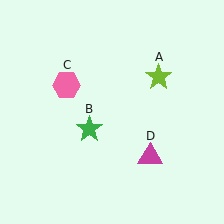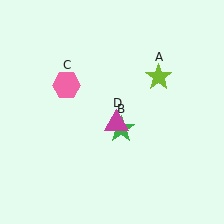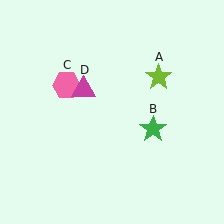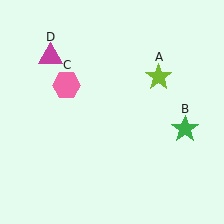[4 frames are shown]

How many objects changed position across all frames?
2 objects changed position: green star (object B), magenta triangle (object D).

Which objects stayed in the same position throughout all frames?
Lime star (object A) and pink hexagon (object C) remained stationary.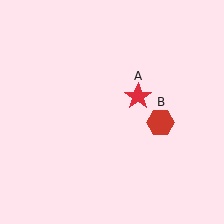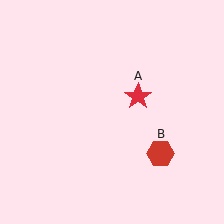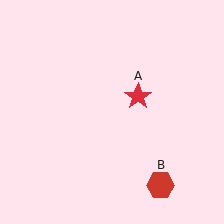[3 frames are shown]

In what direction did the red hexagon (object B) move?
The red hexagon (object B) moved down.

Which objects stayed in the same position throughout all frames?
Red star (object A) remained stationary.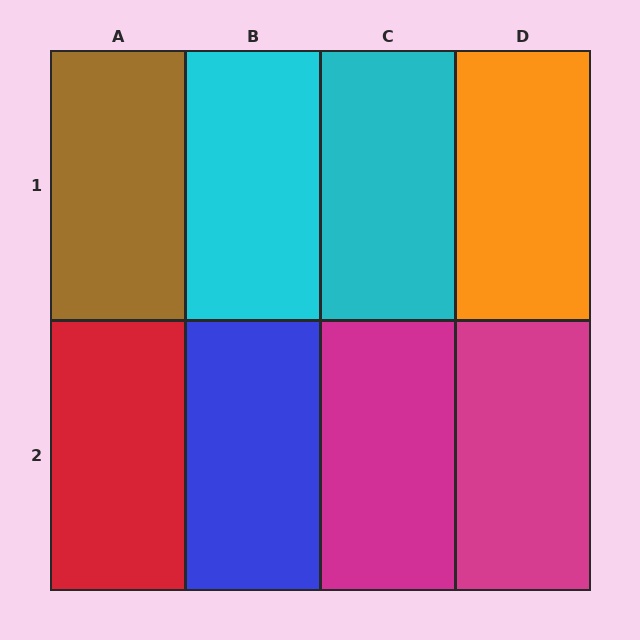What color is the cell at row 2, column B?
Blue.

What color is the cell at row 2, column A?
Red.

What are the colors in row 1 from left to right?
Brown, cyan, cyan, orange.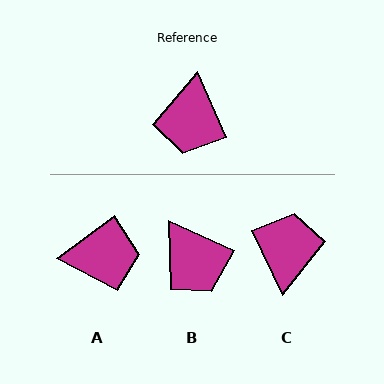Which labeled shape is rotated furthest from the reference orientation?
C, about 178 degrees away.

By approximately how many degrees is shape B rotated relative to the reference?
Approximately 41 degrees counter-clockwise.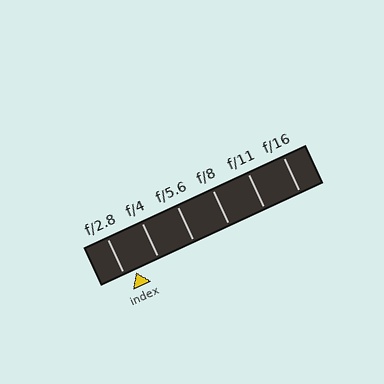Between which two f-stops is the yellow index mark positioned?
The index mark is between f/2.8 and f/4.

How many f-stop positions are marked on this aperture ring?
There are 6 f-stop positions marked.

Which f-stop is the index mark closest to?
The index mark is closest to f/2.8.